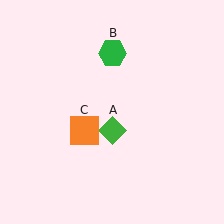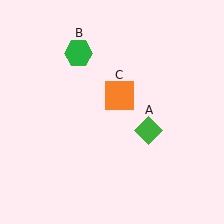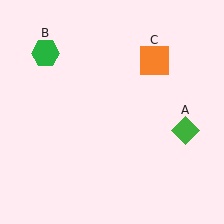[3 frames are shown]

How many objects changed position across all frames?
3 objects changed position: green diamond (object A), green hexagon (object B), orange square (object C).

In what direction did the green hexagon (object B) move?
The green hexagon (object B) moved left.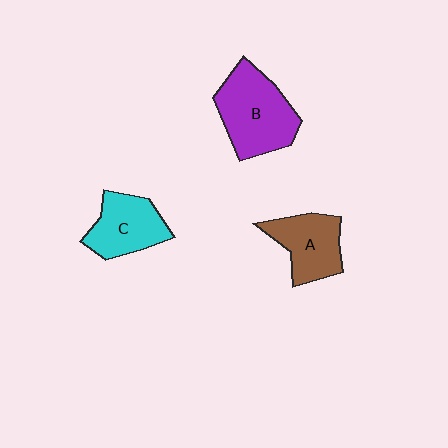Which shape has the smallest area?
Shape A (brown).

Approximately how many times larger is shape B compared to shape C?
Approximately 1.4 times.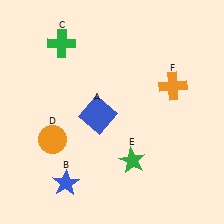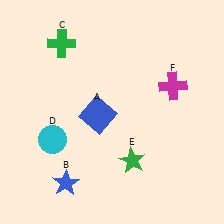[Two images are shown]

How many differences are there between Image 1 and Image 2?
There are 2 differences between the two images.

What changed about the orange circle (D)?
In Image 1, D is orange. In Image 2, it changed to cyan.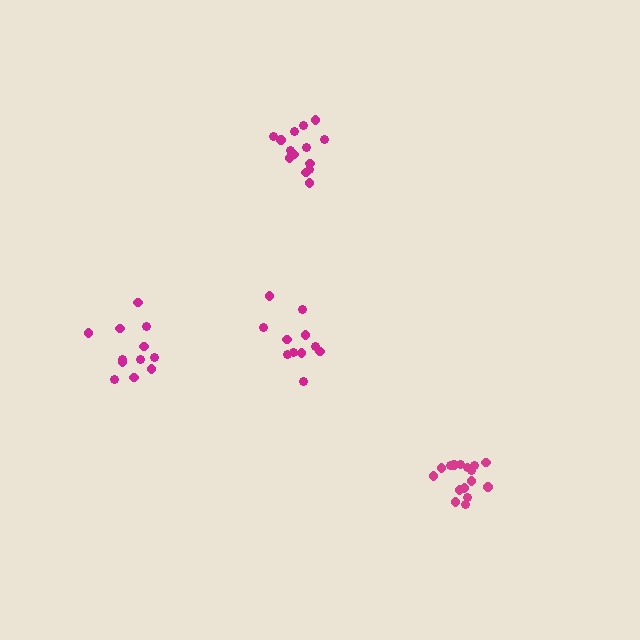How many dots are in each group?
Group 1: 12 dots, Group 2: 14 dots, Group 3: 11 dots, Group 4: 16 dots (53 total).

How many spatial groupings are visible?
There are 4 spatial groupings.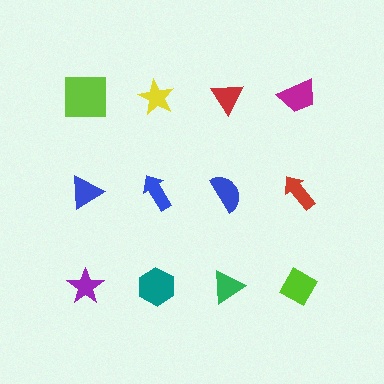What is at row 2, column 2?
A blue arrow.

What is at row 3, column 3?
A green triangle.